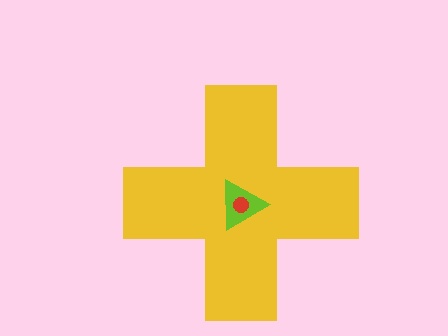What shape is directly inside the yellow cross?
The lime triangle.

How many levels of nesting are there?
3.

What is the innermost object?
The red circle.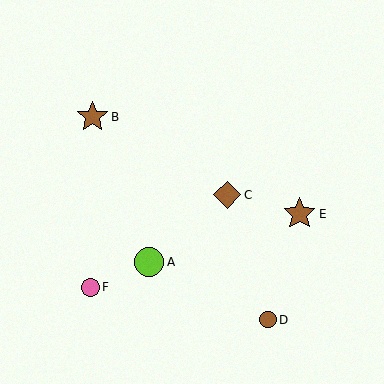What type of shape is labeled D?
Shape D is a brown circle.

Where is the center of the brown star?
The center of the brown star is at (299, 214).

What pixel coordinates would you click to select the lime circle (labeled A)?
Click at (149, 262) to select the lime circle A.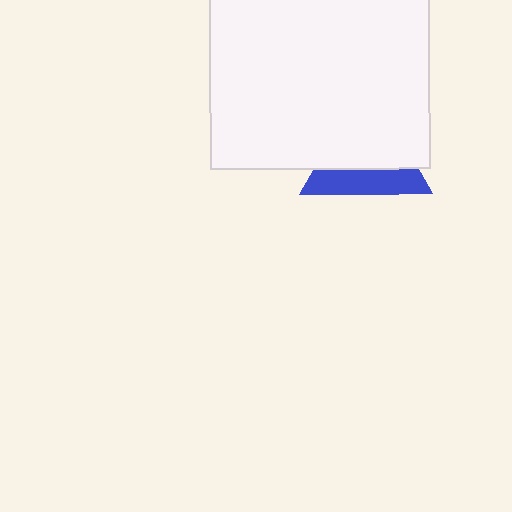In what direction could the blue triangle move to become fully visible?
The blue triangle could move down. That would shift it out from behind the white square entirely.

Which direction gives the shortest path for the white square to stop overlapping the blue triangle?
Moving up gives the shortest separation.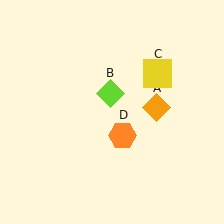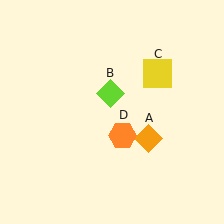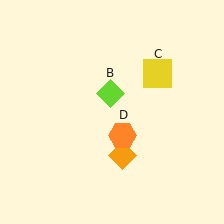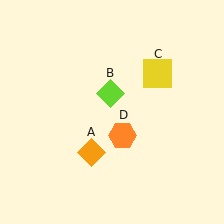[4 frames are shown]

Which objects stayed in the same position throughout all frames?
Lime diamond (object B) and yellow square (object C) and orange hexagon (object D) remained stationary.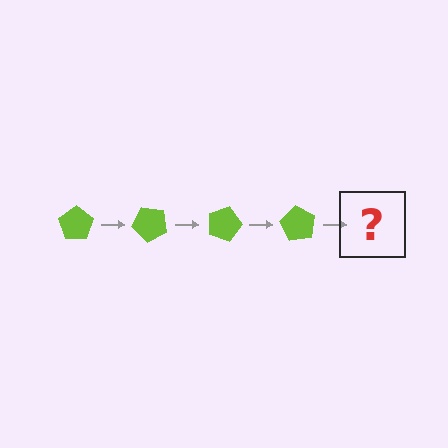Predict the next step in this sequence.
The next step is a lime pentagon rotated 180 degrees.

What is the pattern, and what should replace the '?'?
The pattern is that the pentagon rotates 45 degrees each step. The '?' should be a lime pentagon rotated 180 degrees.